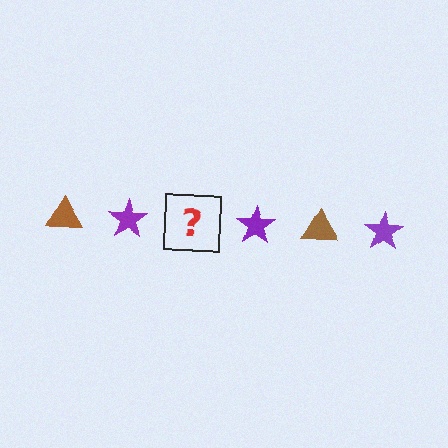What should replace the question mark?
The question mark should be replaced with a brown triangle.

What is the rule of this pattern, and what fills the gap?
The rule is that the pattern alternates between brown triangle and purple star. The gap should be filled with a brown triangle.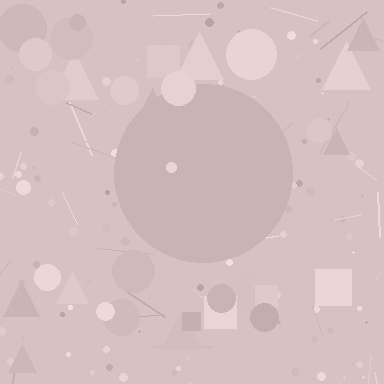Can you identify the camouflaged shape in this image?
The camouflaged shape is a circle.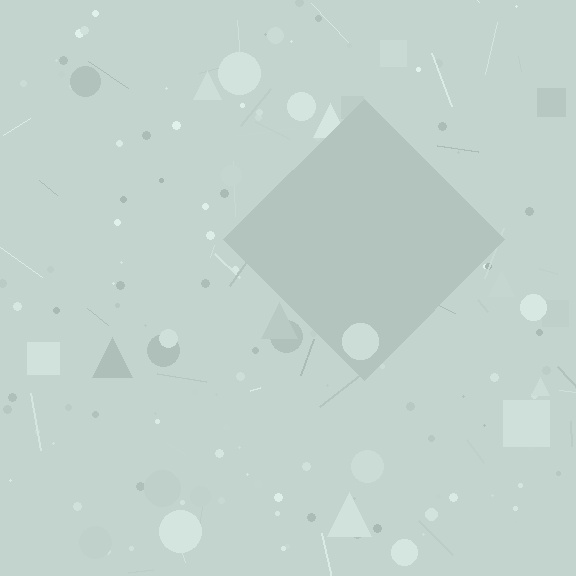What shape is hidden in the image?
A diamond is hidden in the image.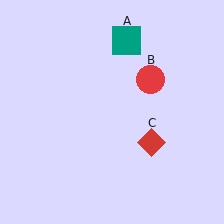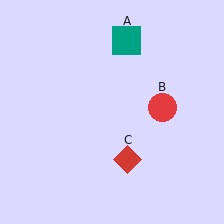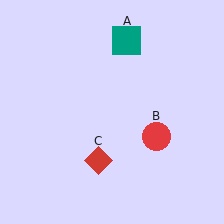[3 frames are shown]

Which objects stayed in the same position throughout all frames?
Teal square (object A) remained stationary.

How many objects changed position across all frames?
2 objects changed position: red circle (object B), red diamond (object C).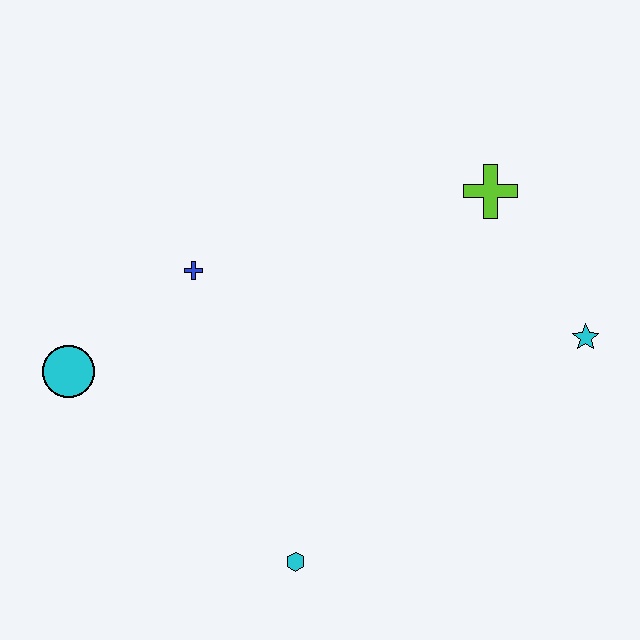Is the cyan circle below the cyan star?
Yes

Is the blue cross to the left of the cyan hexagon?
Yes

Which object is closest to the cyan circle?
The blue cross is closest to the cyan circle.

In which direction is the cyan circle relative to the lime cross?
The cyan circle is to the left of the lime cross.